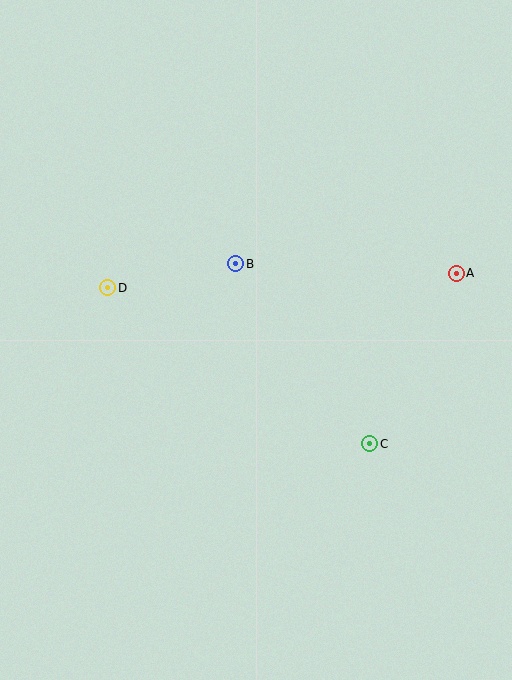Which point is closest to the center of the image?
Point B at (236, 264) is closest to the center.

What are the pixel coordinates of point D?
Point D is at (108, 288).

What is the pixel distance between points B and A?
The distance between B and A is 221 pixels.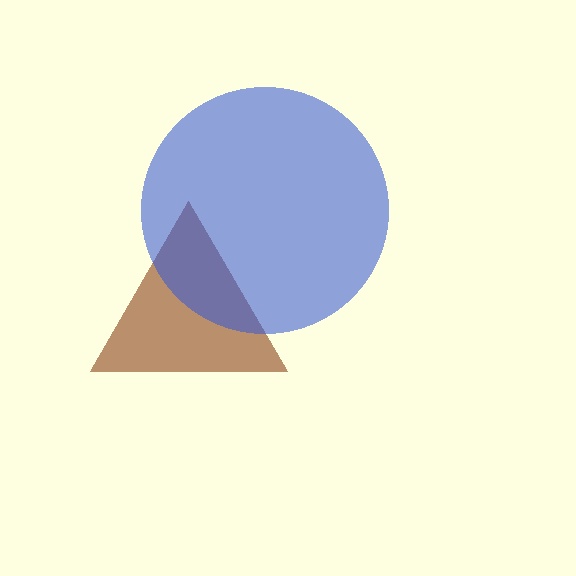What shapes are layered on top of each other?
The layered shapes are: a brown triangle, a blue circle.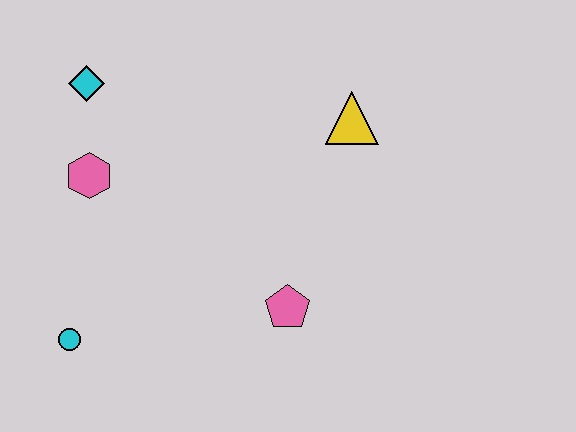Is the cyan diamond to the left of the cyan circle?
No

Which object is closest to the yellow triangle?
The pink pentagon is closest to the yellow triangle.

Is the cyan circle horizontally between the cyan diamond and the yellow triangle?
No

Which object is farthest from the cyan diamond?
The pink pentagon is farthest from the cyan diamond.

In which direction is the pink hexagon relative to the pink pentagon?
The pink hexagon is to the left of the pink pentagon.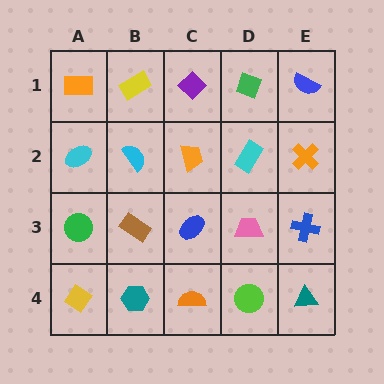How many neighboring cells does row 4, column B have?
3.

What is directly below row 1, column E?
An orange cross.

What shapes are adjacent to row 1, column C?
An orange trapezoid (row 2, column C), a yellow rectangle (row 1, column B), a green diamond (row 1, column D).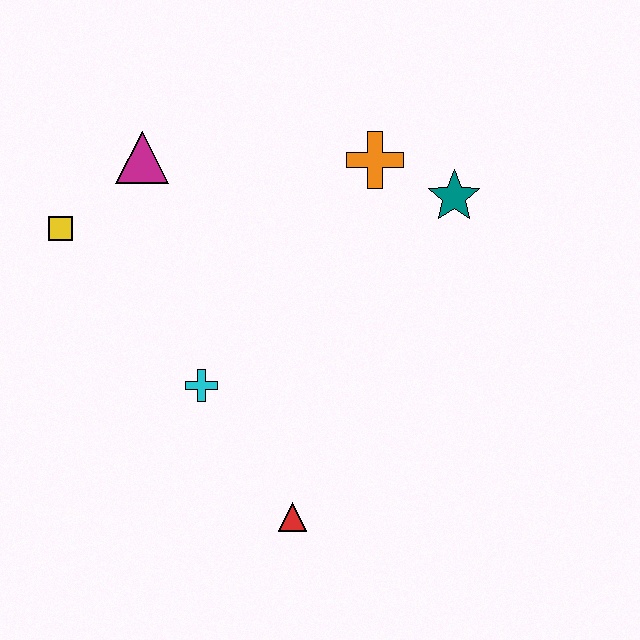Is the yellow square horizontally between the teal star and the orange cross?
No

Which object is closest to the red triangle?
The cyan cross is closest to the red triangle.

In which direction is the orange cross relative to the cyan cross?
The orange cross is above the cyan cross.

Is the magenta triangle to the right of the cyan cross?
No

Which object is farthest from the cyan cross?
The teal star is farthest from the cyan cross.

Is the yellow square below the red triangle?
No